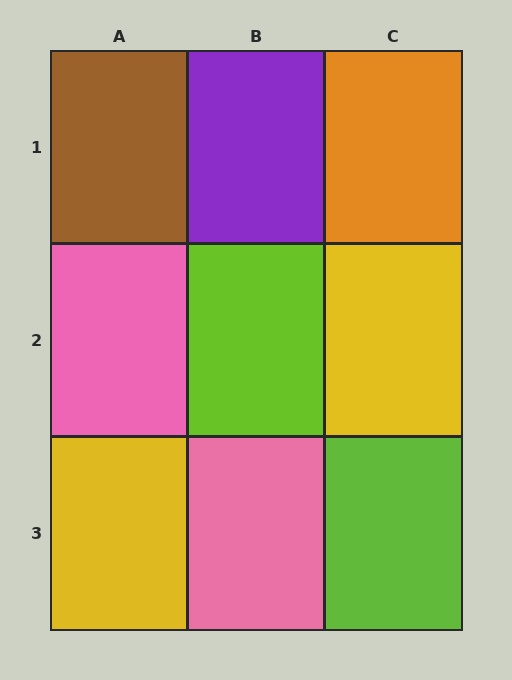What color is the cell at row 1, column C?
Orange.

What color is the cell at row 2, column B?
Lime.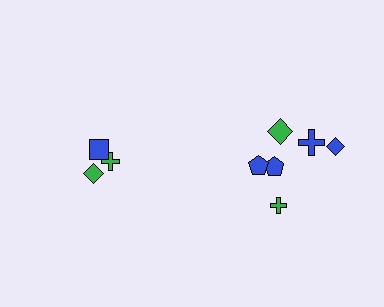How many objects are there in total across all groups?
There are 9 objects.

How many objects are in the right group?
There are 6 objects.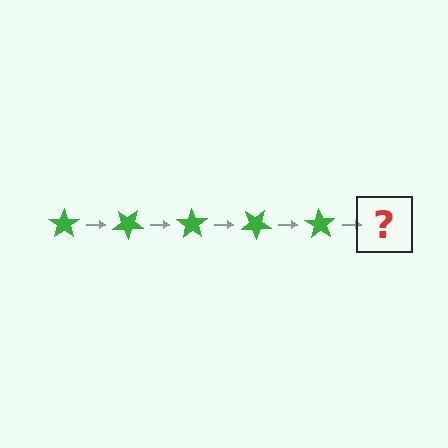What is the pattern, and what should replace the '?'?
The pattern is that the star rotates 35 degrees each step. The '?' should be a green star rotated 175 degrees.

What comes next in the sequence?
The next element should be a green star rotated 175 degrees.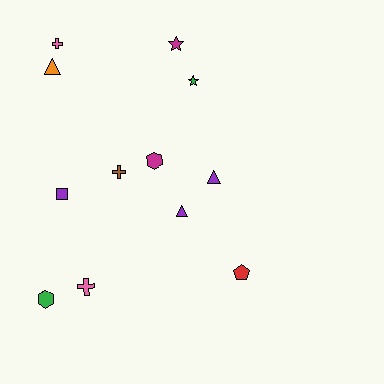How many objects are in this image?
There are 12 objects.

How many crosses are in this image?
There are 3 crosses.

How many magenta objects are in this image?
There are 2 magenta objects.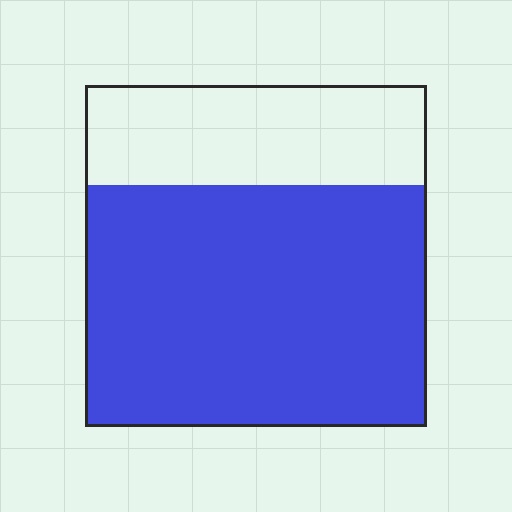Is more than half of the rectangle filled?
Yes.